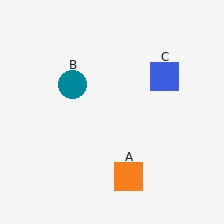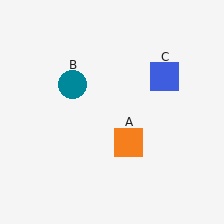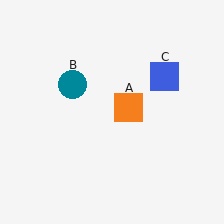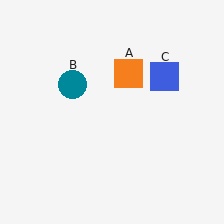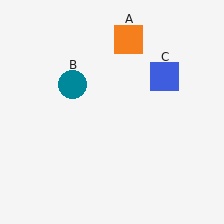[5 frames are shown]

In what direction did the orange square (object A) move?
The orange square (object A) moved up.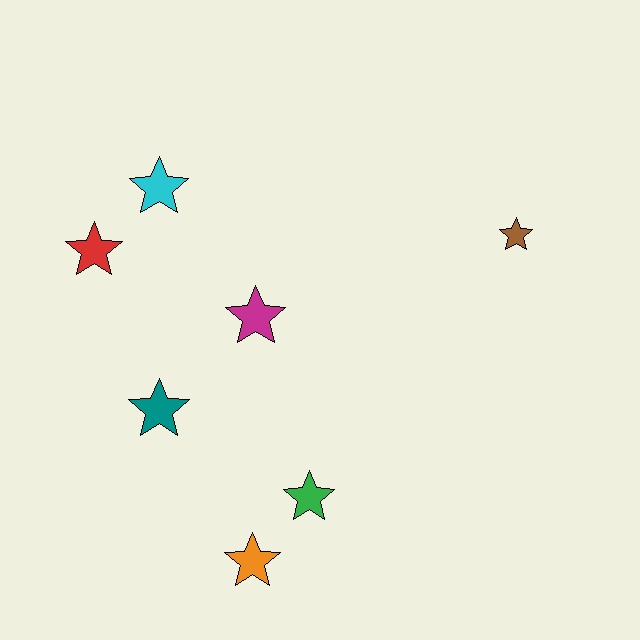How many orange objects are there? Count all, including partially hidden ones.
There is 1 orange object.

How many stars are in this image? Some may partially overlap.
There are 7 stars.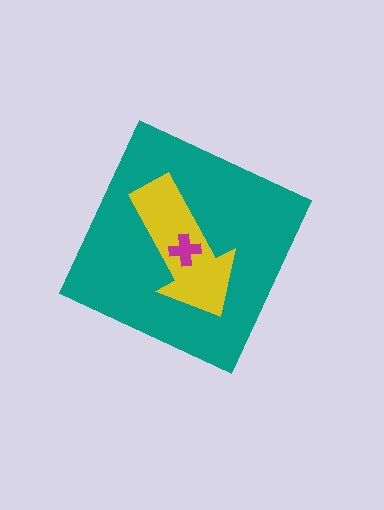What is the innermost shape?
The magenta cross.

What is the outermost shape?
The teal diamond.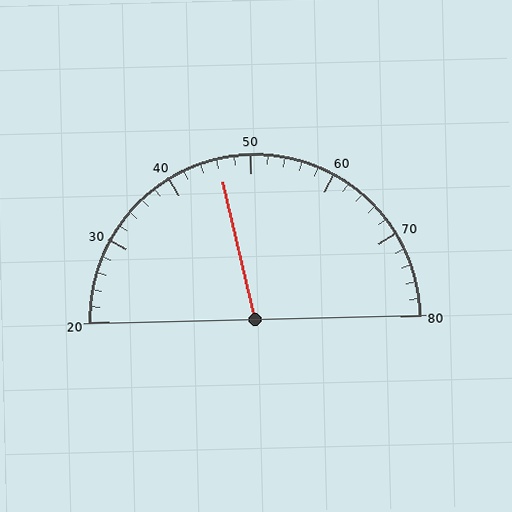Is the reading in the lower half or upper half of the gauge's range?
The reading is in the lower half of the range (20 to 80).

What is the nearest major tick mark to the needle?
The nearest major tick mark is 50.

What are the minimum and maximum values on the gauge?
The gauge ranges from 20 to 80.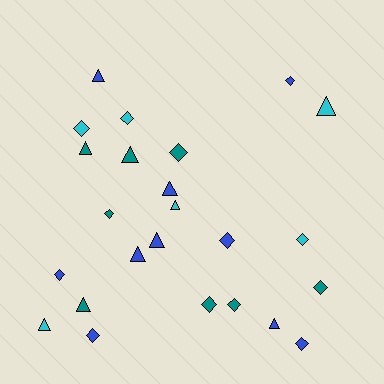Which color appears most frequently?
Blue, with 10 objects.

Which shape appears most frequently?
Diamond, with 13 objects.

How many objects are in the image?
There are 24 objects.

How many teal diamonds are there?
There are 5 teal diamonds.